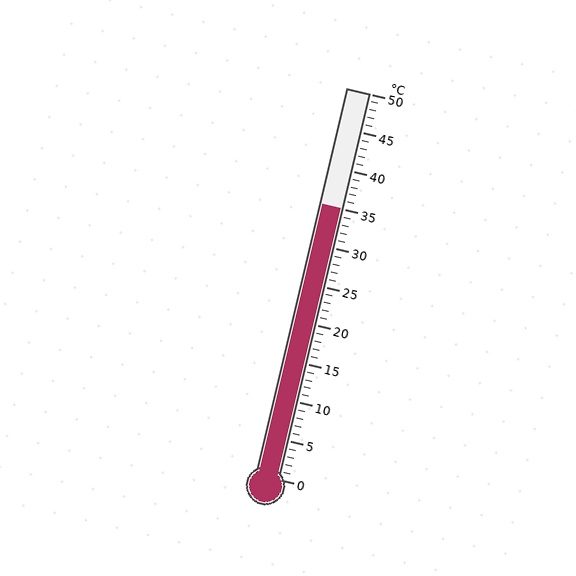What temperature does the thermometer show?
The thermometer shows approximately 35°C.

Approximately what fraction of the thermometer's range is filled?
The thermometer is filled to approximately 70% of its range.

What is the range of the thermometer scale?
The thermometer scale ranges from 0°C to 50°C.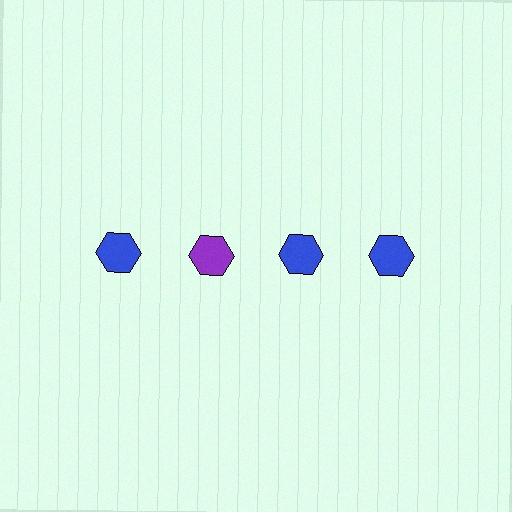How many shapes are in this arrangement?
There are 4 shapes arranged in a grid pattern.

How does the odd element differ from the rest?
It has a different color: purple instead of blue.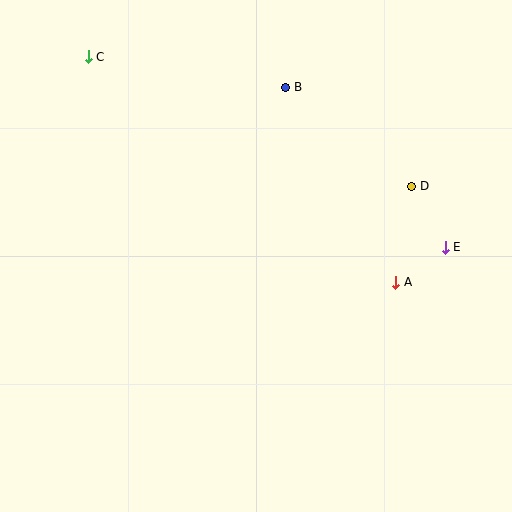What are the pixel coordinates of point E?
Point E is at (445, 247).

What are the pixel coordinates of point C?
Point C is at (88, 57).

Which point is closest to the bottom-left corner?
Point A is closest to the bottom-left corner.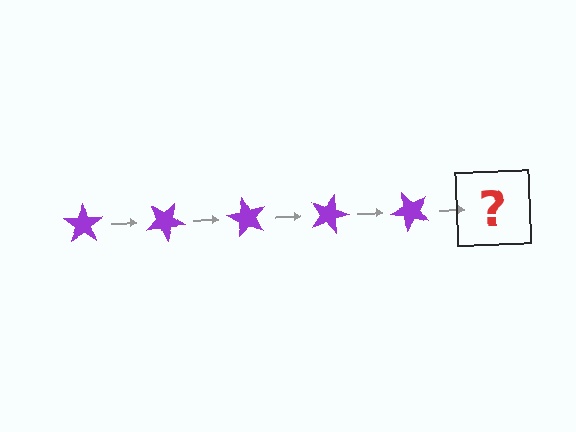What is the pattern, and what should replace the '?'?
The pattern is that the star rotates 30 degrees each step. The '?' should be a purple star rotated 150 degrees.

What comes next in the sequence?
The next element should be a purple star rotated 150 degrees.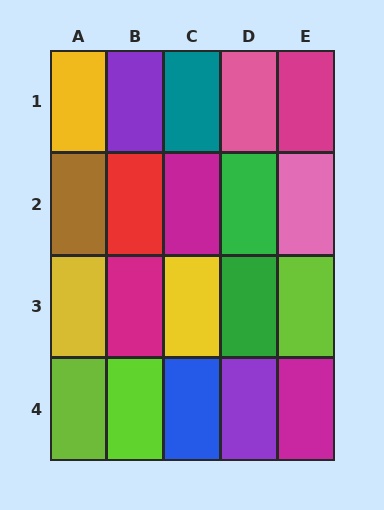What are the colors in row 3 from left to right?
Yellow, magenta, yellow, green, lime.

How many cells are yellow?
3 cells are yellow.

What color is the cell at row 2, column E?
Pink.